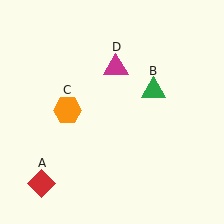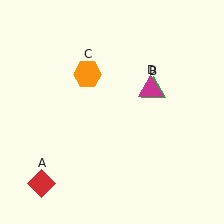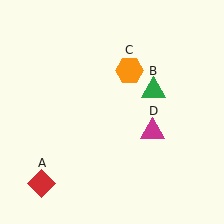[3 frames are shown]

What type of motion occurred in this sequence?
The orange hexagon (object C), magenta triangle (object D) rotated clockwise around the center of the scene.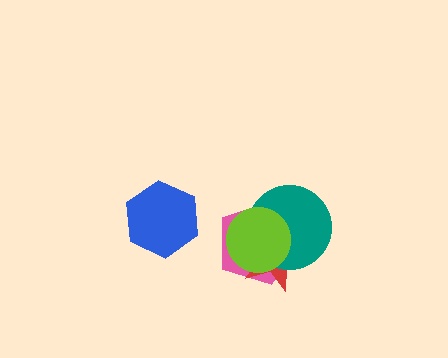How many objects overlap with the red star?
3 objects overlap with the red star.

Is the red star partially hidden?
Yes, it is partially covered by another shape.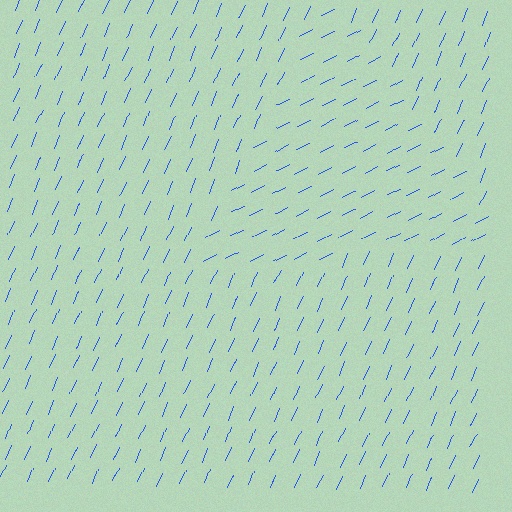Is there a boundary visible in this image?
Yes, there is a texture boundary formed by a change in line orientation.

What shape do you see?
I see a triangle.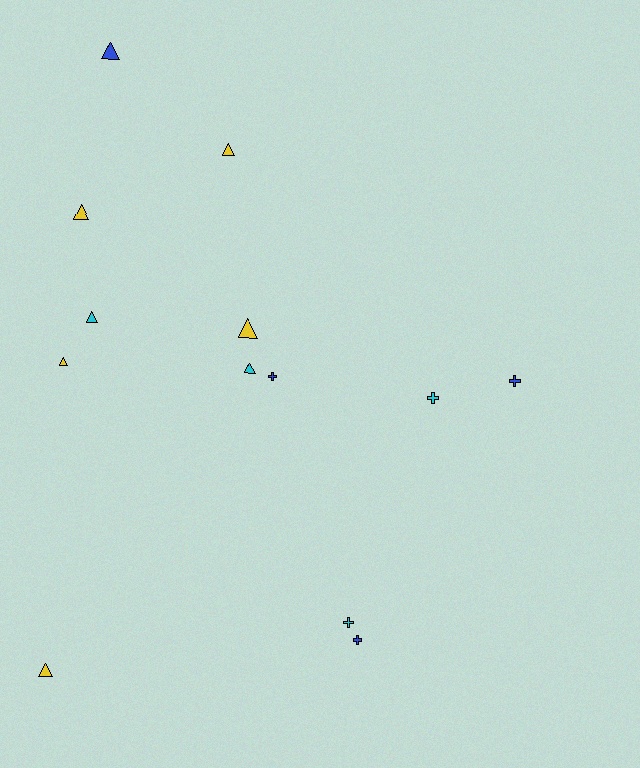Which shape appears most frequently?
Triangle, with 8 objects.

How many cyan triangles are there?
There are 2 cyan triangles.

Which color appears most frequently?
Yellow, with 5 objects.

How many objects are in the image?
There are 13 objects.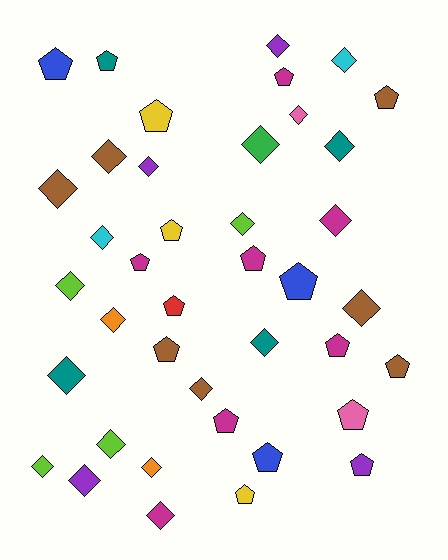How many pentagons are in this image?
There are 18 pentagons.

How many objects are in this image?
There are 40 objects.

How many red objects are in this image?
There is 1 red object.